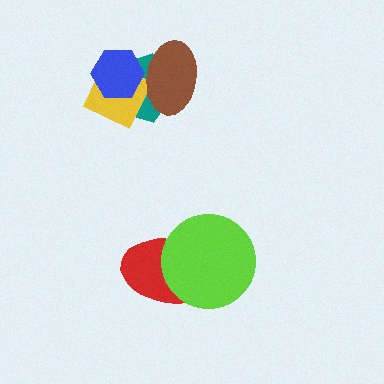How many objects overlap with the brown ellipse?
3 objects overlap with the brown ellipse.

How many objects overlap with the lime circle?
1 object overlaps with the lime circle.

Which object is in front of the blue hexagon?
The brown ellipse is in front of the blue hexagon.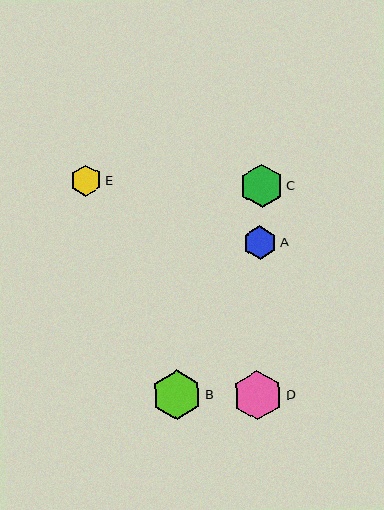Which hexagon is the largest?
Hexagon D is the largest with a size of approximately 49 pixels.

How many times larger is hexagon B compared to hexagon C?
Hexagon B is approximately 1.1 times the size of hexagon C.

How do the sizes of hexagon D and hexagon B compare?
Hexagon D and hexagon B are approximately the same size.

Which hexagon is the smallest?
Hexagon E is the smallest with a size of approximately 31 pixels.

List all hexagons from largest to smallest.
From largest to smallest: D, B, C, A, E.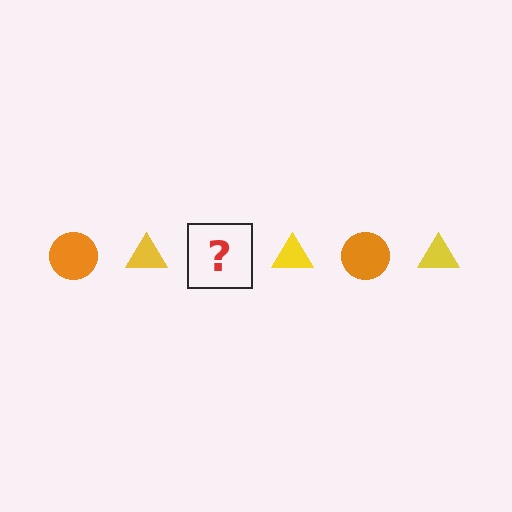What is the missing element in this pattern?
The missing element is an orange circle.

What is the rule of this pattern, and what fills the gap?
The rule is that the pattern alternates between orange circle and yellow triangle. The gap should be filled with an orange circle.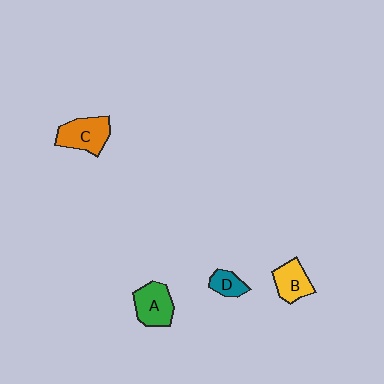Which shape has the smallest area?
Shape D (teal).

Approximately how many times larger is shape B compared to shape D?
Approximately 1.6 times.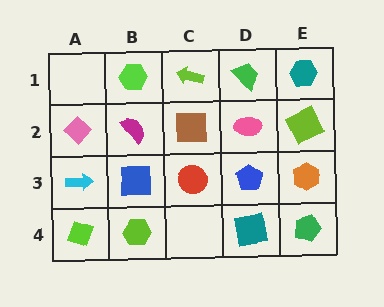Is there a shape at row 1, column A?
No, that cell is empty.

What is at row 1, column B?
A lime hexagon.